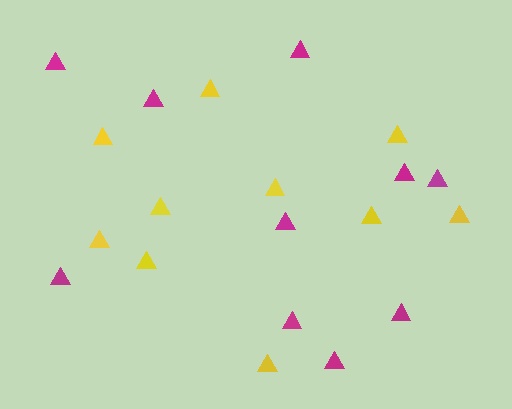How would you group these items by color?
There are 2 groups: one group of yellow triangles (10) and one group of magenta triangles (10).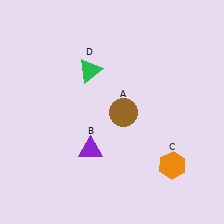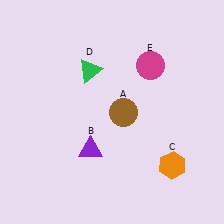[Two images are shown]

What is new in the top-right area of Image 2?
A magenta circle (E) was added in the top-right area of Image 2.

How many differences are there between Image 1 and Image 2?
There is 1 difference between the two images.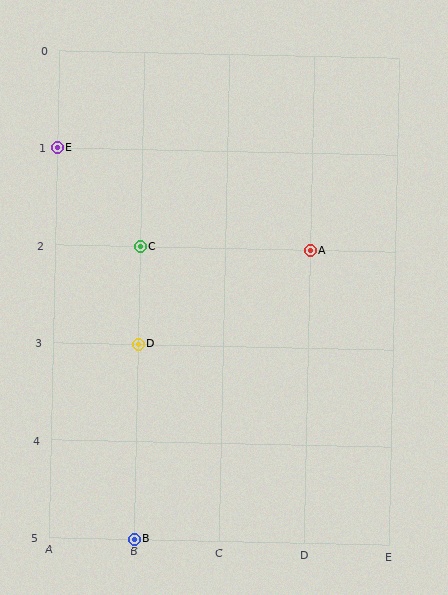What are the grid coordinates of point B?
Point B is at grid coordinates (B, 5).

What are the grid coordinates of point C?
Point C is at grid coordinates (B, 2).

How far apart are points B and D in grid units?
Points B and D are 2 rows apart.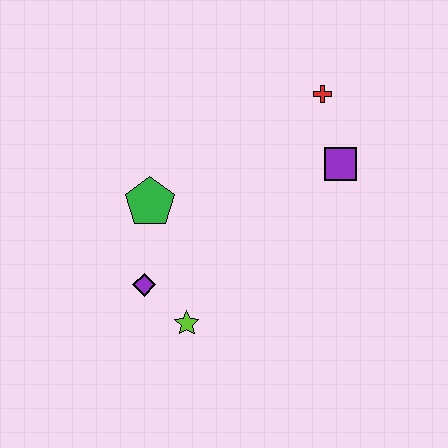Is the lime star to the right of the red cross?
No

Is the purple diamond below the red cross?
Yes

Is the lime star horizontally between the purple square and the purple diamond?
Yes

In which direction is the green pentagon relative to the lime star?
The green pentagon is above the lime star.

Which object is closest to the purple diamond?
The lime star is closest to the purple diamond.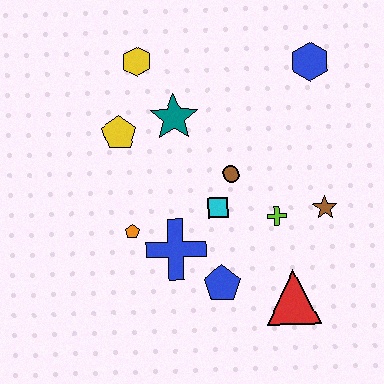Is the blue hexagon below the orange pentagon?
No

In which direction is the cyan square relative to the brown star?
The cyan square is to the left of the brown star.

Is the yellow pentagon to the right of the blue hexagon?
No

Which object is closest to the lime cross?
The brown star is closest to the lime cross.